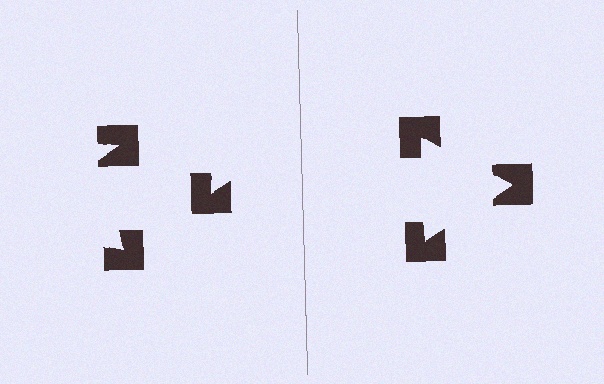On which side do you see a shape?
An illusory triangle appears on the right side. On the left side the wedge cuts are rotated, so no coherent shape forms.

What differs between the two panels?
The notched squares are positioned identically on both sides; only the wedge orientations differ. On the right they align to a triangle; on the left they are misaligned.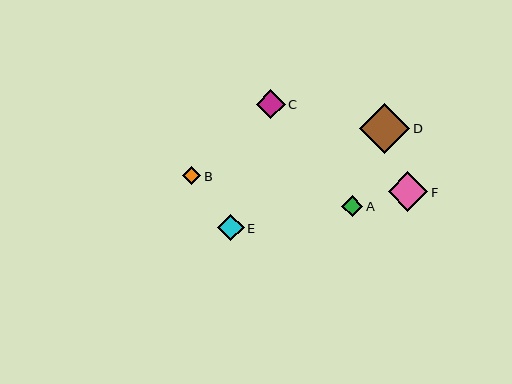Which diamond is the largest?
Diamond D is the largest with a size of approximately 50 pixels.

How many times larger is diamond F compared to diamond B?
Diamond F is approximately 2.2 times the size of diamond B.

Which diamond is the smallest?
Diamond B is the smallest with a size of approximately 18 pixels.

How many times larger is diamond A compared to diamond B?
Diamond A is approximately 1.2 times the size of diamond B.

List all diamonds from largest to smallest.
From largest to smallest: D, F, C, E, A, B.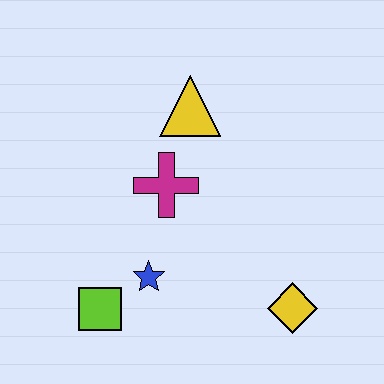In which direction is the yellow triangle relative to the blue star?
The yellow triangle is above the blue star.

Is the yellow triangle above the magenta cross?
Yes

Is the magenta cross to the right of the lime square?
Yes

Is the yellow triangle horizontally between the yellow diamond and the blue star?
Yes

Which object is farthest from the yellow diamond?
The yellow triangle is farthest from the yellow diamond.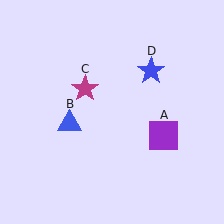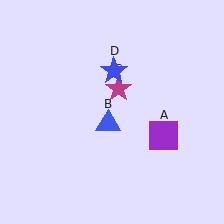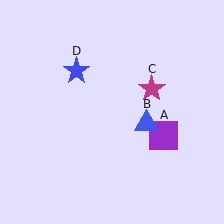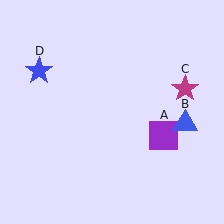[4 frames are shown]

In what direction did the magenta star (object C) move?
The magenta star (object C) moved right.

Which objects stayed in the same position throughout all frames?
Purple square (object A) remained stationary.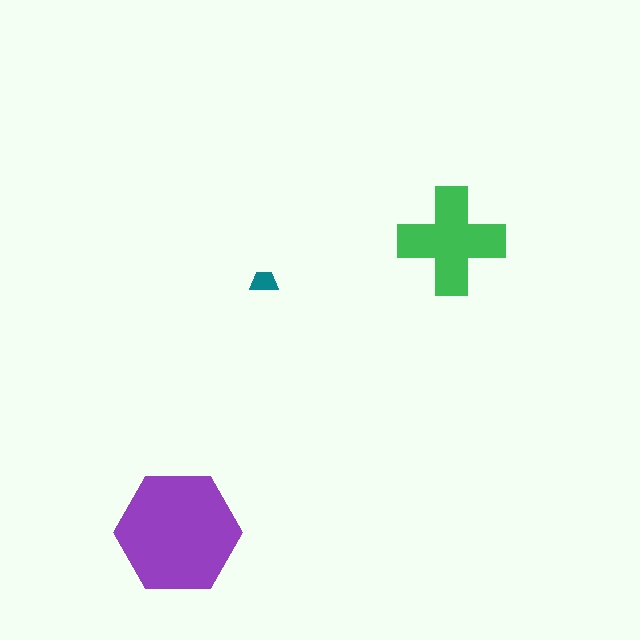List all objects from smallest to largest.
The teal trapezoid, the green cross, the purple hexagon.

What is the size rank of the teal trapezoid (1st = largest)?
3rd.